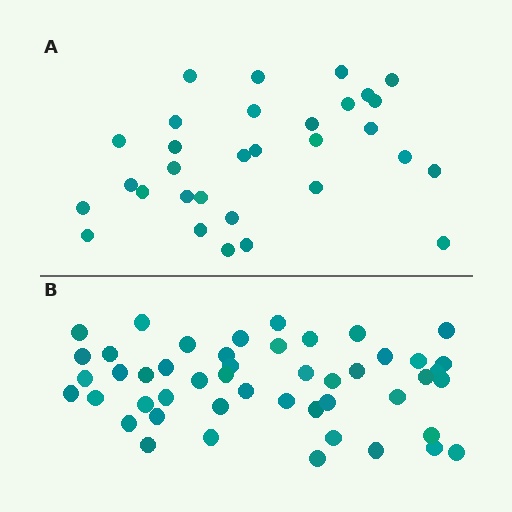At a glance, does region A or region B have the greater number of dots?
Region B (the bottom region) has more dots.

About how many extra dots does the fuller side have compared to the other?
Region B has approximately 15 more dots than region A.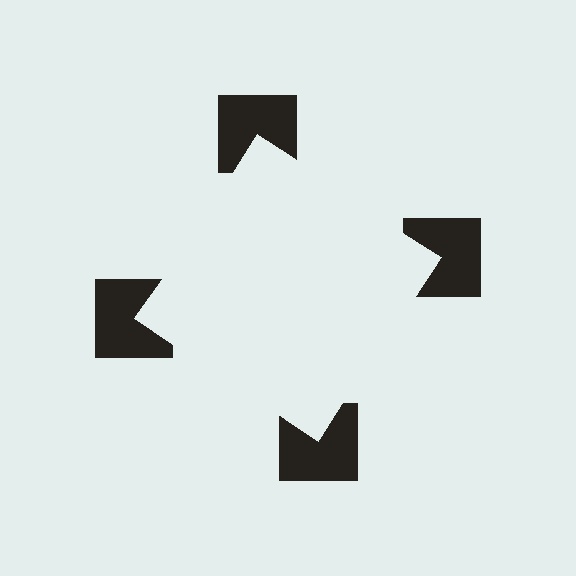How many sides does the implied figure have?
4 sides.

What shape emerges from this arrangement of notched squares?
An illusory square — its edges are inferred from the aligned wedge cuts in the notched squares, not physically drawn.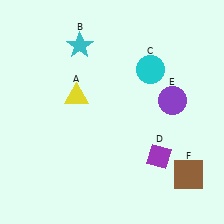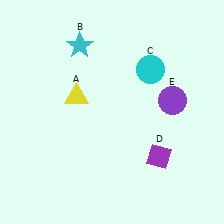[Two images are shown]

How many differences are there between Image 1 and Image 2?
There is 1 difference between the two images.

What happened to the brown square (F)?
The brown square (F) was removed in Image 2. It was in the bottom-right area of Image 1.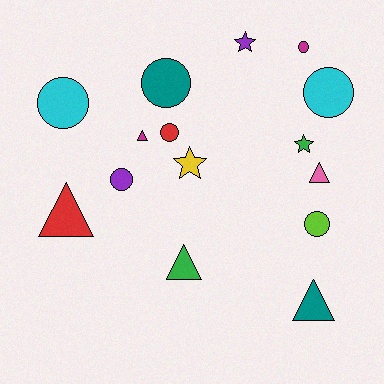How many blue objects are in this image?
There are no blue objects.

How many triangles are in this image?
There are 5 triangles.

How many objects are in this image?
There are 15 objects.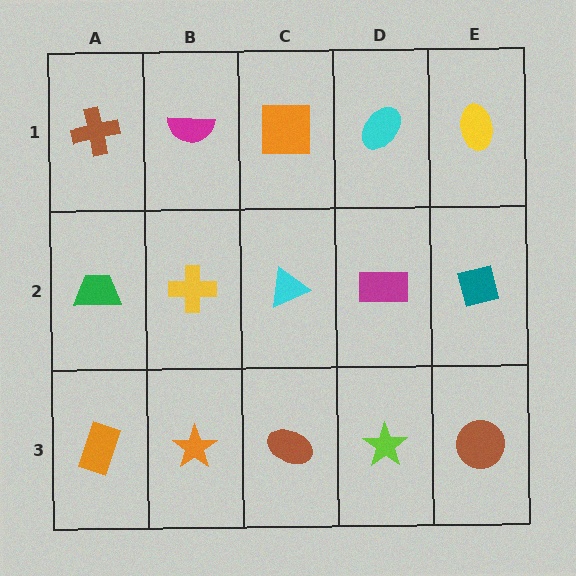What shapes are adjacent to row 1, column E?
A teal square (row 2, column E), a cyan ellipse (row 1, column D).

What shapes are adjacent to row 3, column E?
A teal square (row 2, column E), a lime star (row 3, column D).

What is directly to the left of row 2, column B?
A green trapezoid.